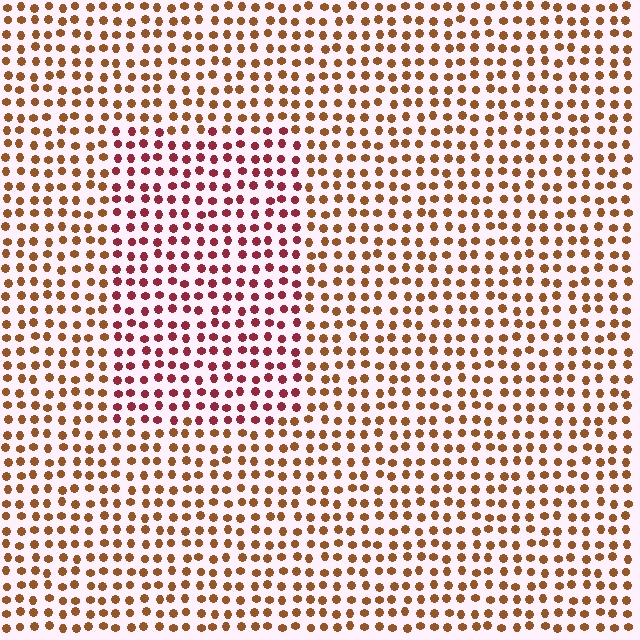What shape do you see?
I see a rectangle.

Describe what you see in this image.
The image is filled with small brown elements in a uniform arrangement. A rectangle-shaped region is visible where the elements are tinted to a slightly different hue, forming a subtle color boundary.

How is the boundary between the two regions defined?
The boundary is defined purely by a slight shift in hue (about 37 degrees). Spacing, size, and orientation are identical on both sides.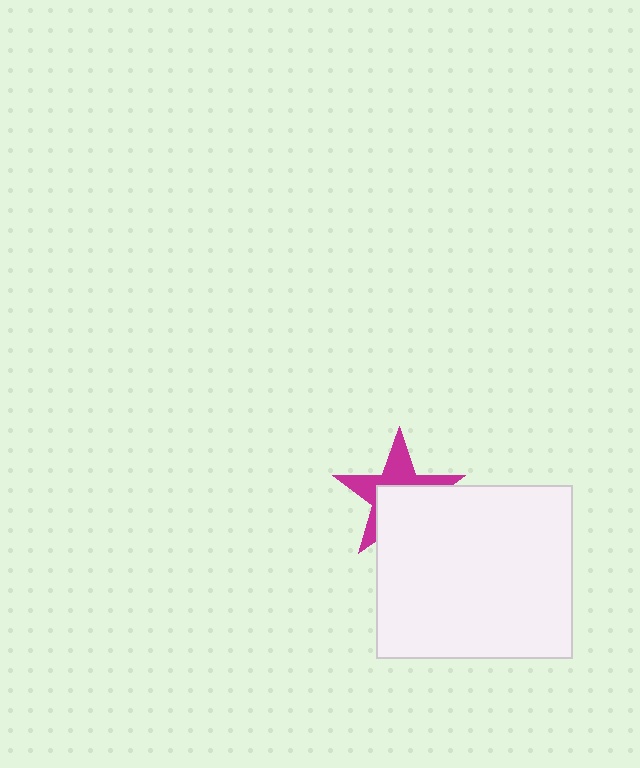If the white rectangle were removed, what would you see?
You would see the complete magenta star.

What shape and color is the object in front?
The object in front is a white rectangle.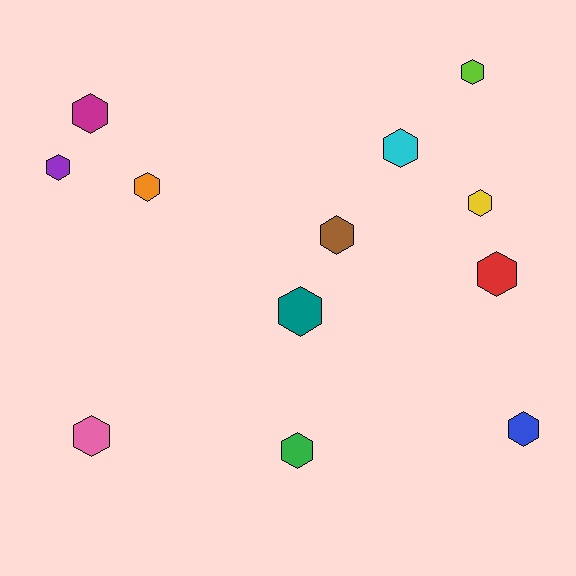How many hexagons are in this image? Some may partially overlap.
There are 12 hexagons.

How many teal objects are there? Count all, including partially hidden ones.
There is 1 teal object.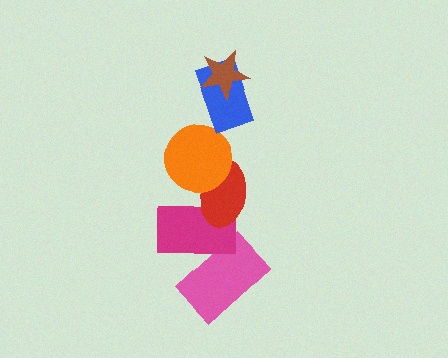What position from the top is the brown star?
The brown star is 1st from the top.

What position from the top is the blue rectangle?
The blue rectangle is 2nd from the top.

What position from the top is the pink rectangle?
The pink rectangle is 6th from the top.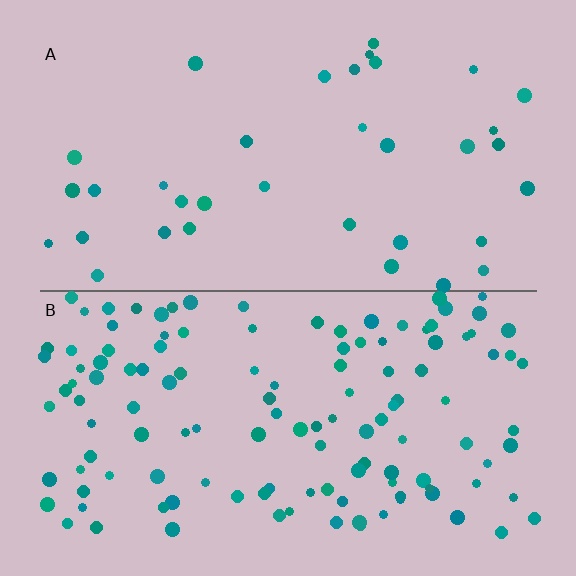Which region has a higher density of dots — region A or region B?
B (the bottom).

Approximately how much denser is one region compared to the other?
Approximately 3.6× — region B over region A.